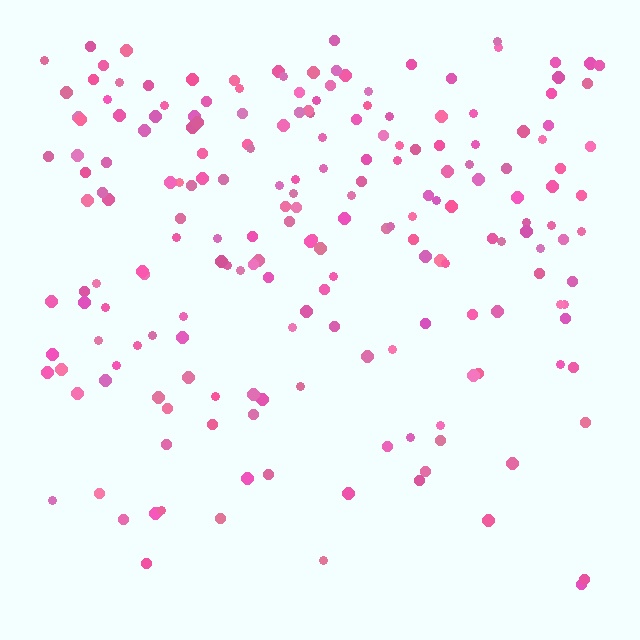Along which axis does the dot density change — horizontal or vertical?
Vertical.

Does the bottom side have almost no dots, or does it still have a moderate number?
Still a moderate number, just noticeably fewer than the top.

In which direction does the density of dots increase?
From bottom to top, with the top side densest.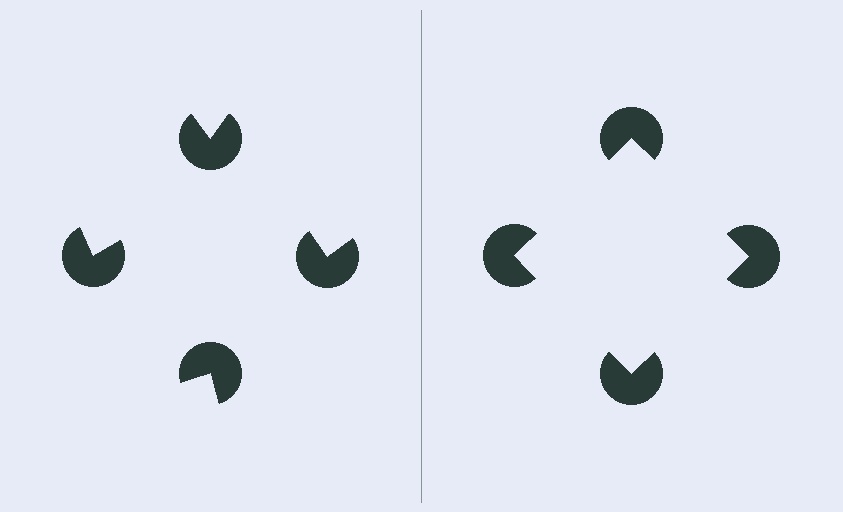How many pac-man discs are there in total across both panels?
8 — 4 on each side.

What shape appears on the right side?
An illusory square.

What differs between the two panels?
The pac-man discs are positioned identically on both sides; only the wedge orientations differ. On the right they align to a square; on the left they are misaligned.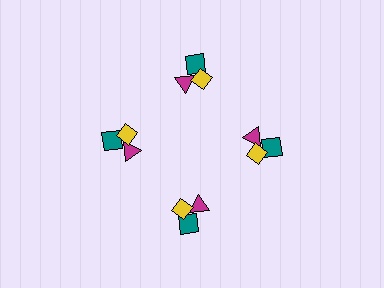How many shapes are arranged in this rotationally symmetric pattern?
There are 12 shapes, arranged in 4 groups of 3.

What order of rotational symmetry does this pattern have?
This pattern has 4-fold rotational symmetry.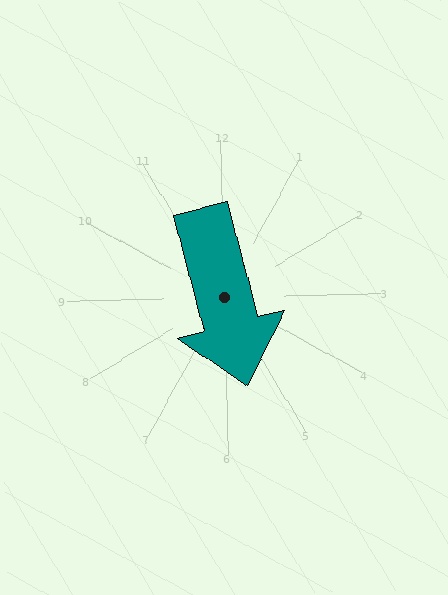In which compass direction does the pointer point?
South.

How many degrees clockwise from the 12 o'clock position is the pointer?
Approximately 166 degrees.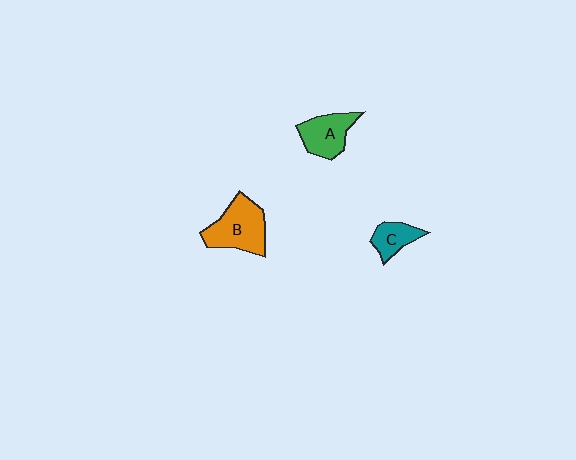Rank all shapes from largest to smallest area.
From largest to smallest: B (orange), A (green), C (teal).